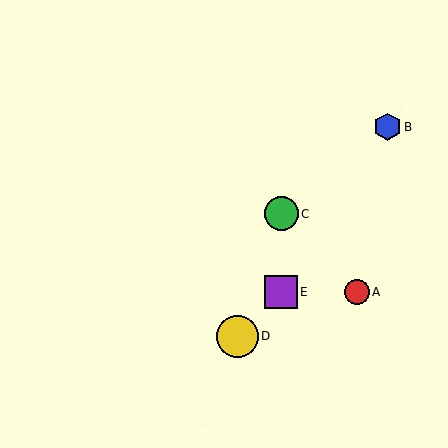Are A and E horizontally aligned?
Yes, both are at y≈292.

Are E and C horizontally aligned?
No, E is at y≈292 and C is at y≈214.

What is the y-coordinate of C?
Object C is at y≈214.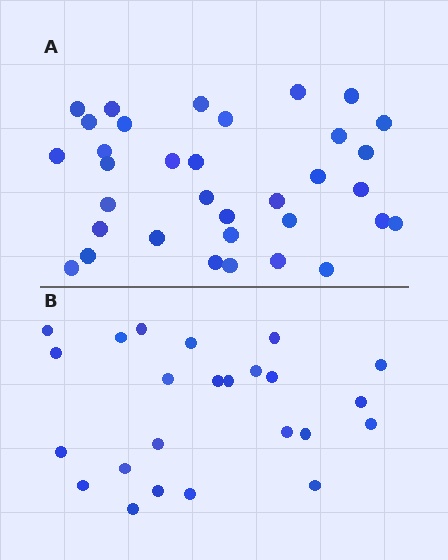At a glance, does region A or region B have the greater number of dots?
Region A (the top region) has more dots.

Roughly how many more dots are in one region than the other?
Region A has roughly 10 or so more dots than region B.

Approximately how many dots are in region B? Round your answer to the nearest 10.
About 20 dots. (The exact count is 24, which rounds to 20.)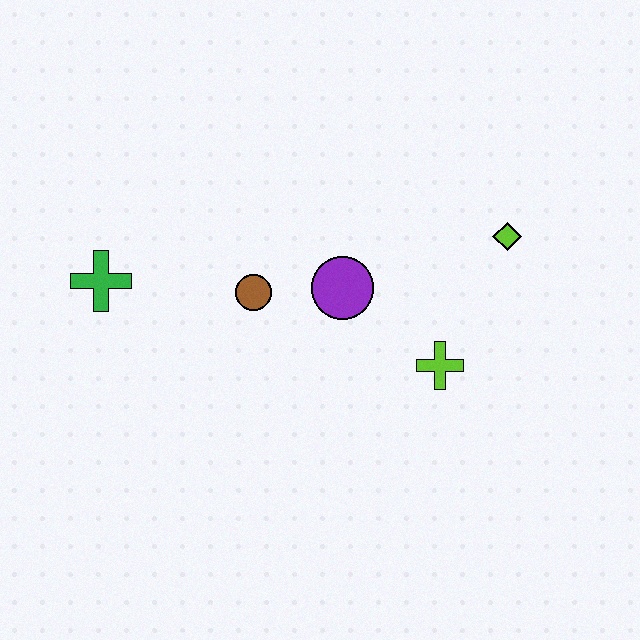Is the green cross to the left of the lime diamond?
Yes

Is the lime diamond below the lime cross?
No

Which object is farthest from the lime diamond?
The green cross is farthest from the lime diamond.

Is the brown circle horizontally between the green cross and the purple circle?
Yes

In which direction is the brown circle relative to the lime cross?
The brown circle is to the left of the lime cross.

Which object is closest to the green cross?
The brown circle is closest to the green cross.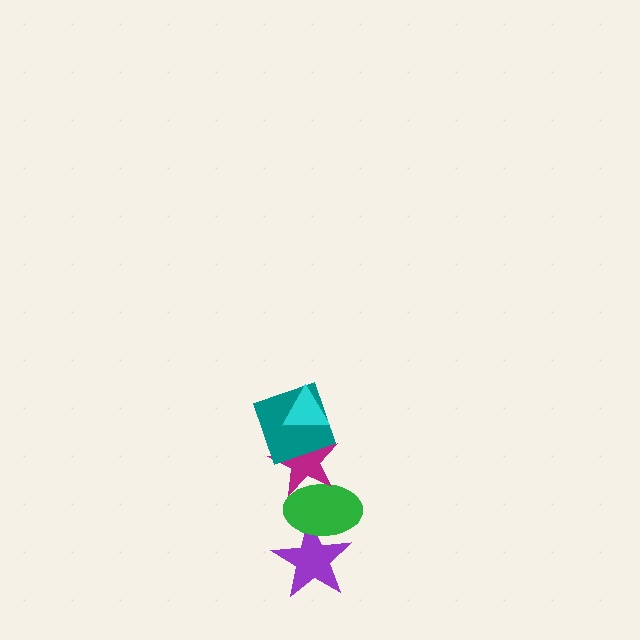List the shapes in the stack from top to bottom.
From top to bottom: the cyan triangle, the teal square, the magenta star, the green ellipse, the purple star.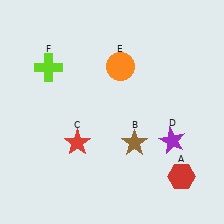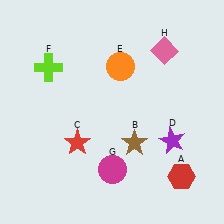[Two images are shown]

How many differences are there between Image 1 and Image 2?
There are 2 differences between the two images.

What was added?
A magenta circle (G), a pink diamond (H) were added in Image 2.